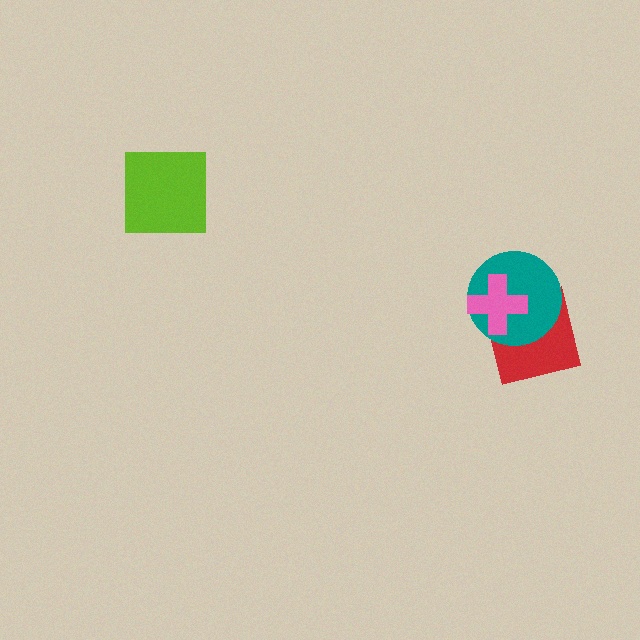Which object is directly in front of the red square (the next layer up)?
The teal circle is directly in front of the red square.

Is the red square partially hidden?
Yes, it is partially covered by another shape.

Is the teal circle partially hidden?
Yes, it is partially covered by another shape.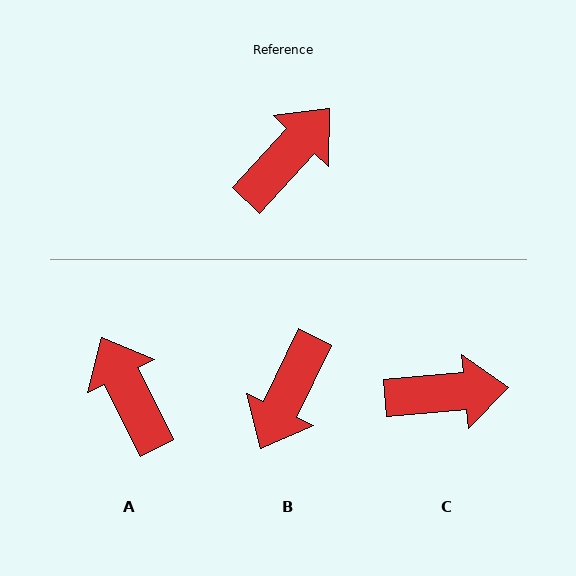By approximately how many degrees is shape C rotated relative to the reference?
Approximately 42 degrees clockwise.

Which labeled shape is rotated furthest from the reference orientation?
B, about 164 degrees away.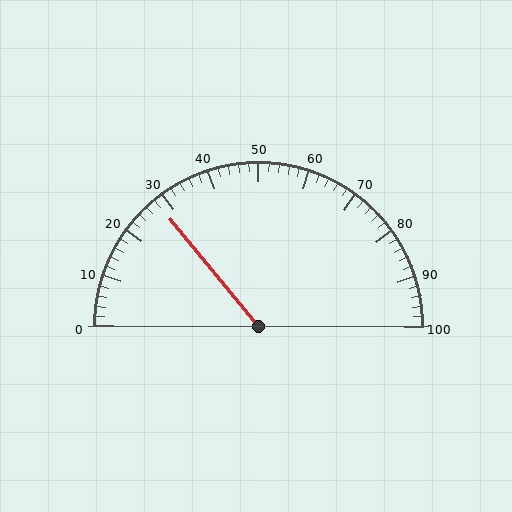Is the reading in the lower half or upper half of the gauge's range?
The reading is in the lower half of the range (0 to 100).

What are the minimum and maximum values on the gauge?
The gauge ranges from 0 to 100.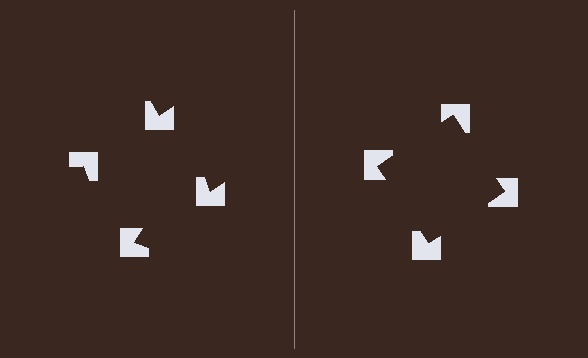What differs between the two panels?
The notched squares are positioned identically on both sides; only the wedge orientations differ. On the right they align to a square; on the left they are misaligned.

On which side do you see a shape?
An illusory square appears on the right side. On the left side the wedge cuts are rotated, so no coherent shape forms.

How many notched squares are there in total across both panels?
8 — 4 on each side.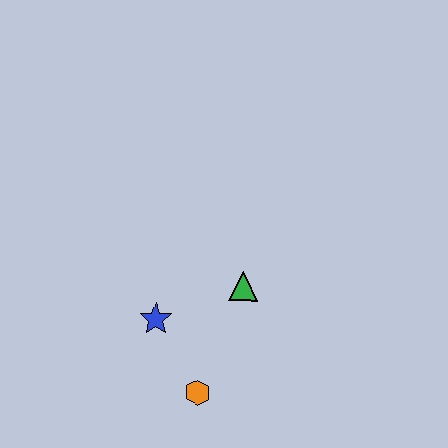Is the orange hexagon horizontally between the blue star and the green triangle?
Yes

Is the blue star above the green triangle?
No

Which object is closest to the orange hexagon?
The blue star is closest to the orange hexagon.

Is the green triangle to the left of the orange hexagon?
No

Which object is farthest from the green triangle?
The orange hexagon is farthest from the green triangle.